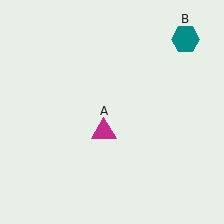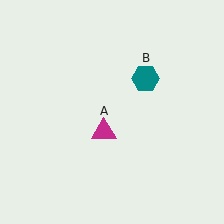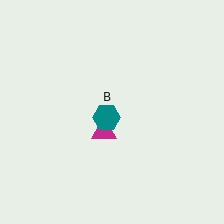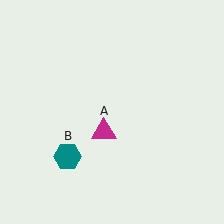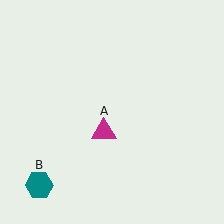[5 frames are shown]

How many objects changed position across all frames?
1 object changed position: teal hexagon (object B).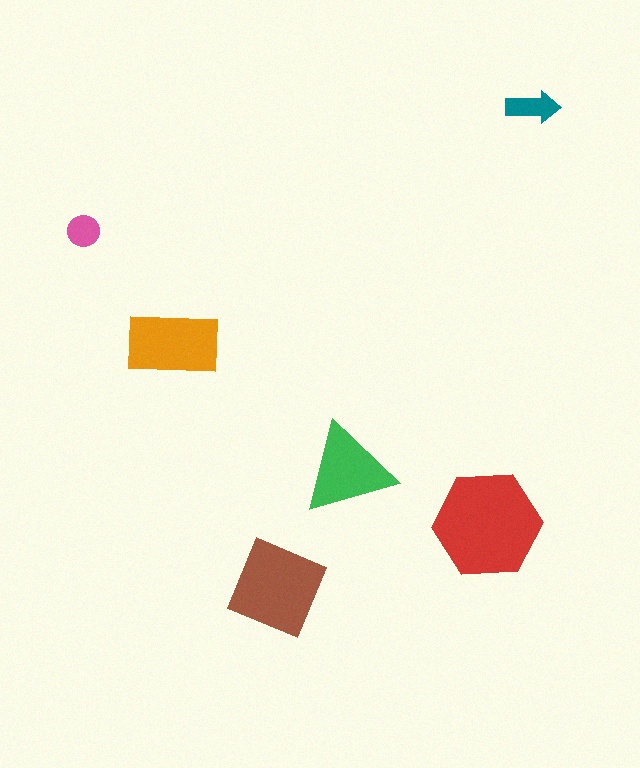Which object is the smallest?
The pink circle.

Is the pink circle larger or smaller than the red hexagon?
Smaller.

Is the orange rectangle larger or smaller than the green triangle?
Larger.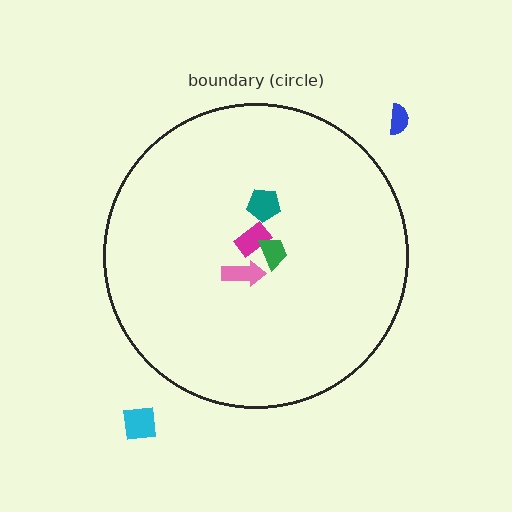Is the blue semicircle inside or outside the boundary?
Outside.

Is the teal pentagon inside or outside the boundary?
Inside.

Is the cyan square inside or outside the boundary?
Outside.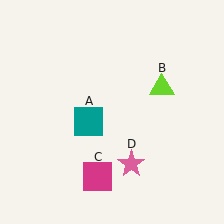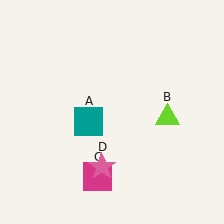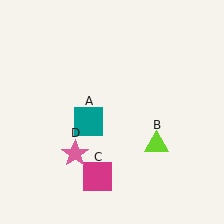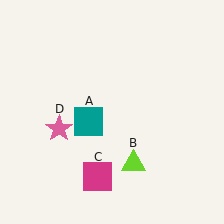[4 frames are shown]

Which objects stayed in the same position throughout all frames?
Teal square (object A) and magenta square (object C) remained stationary.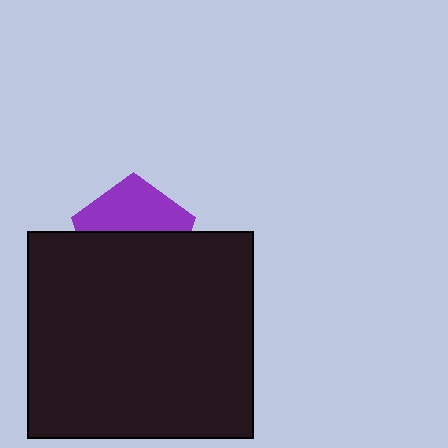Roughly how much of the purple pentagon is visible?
A small part of it is visible (roughly 45%).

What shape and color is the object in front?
The object in front is a black rectangle.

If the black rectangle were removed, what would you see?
You would see the complete purple pentagon.